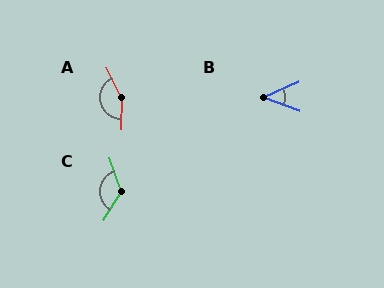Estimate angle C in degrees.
Approximately 130 degrees.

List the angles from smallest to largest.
B (45°), C (130°), A (153°).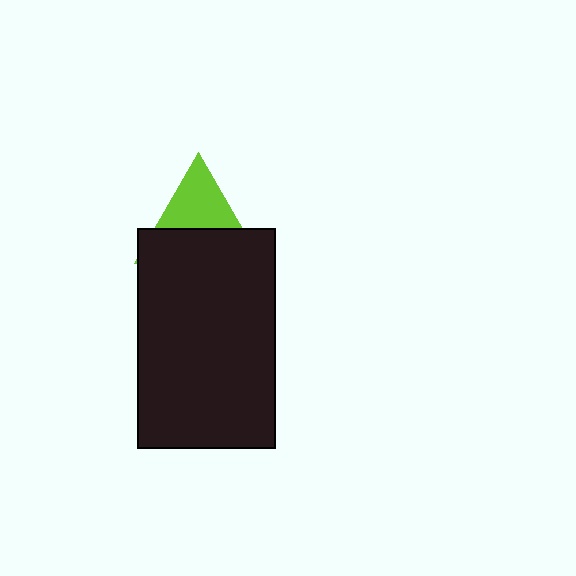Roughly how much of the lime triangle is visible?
About half of it is visible (roughly 46%).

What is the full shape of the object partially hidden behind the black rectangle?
The partially hidden object is a lime triangle.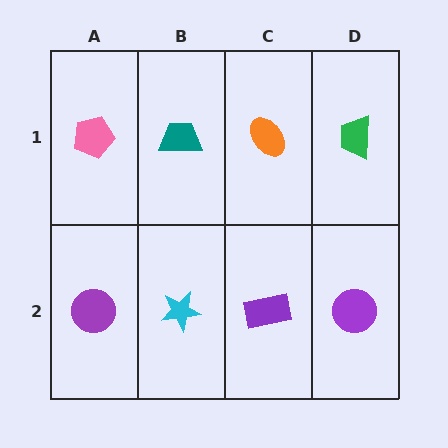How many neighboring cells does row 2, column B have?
3.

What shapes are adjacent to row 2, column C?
An orange ellipse (row 1, column C), a cyan star (row 2, column B), a purple circle (row 2, column D).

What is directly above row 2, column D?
A green trapezoid.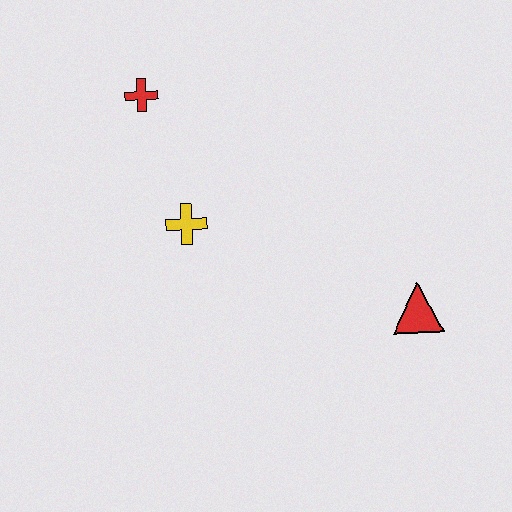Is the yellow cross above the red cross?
No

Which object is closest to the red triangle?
The yellow cross is closest to the red triangle.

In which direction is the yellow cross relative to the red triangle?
The yellow cross is to the left of the red triangle.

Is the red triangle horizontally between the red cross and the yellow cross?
No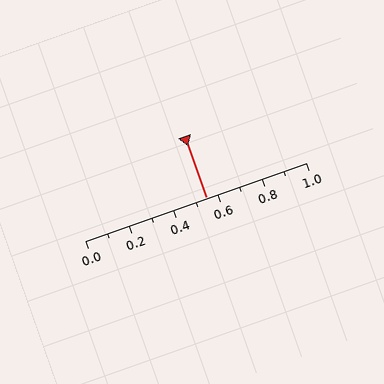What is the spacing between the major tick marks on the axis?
The major ticks are spaced 0.2 apart.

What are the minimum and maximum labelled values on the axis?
The axis runs from 0.0 to 1.0.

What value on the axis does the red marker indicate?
The marker indicates approximately 0.55.